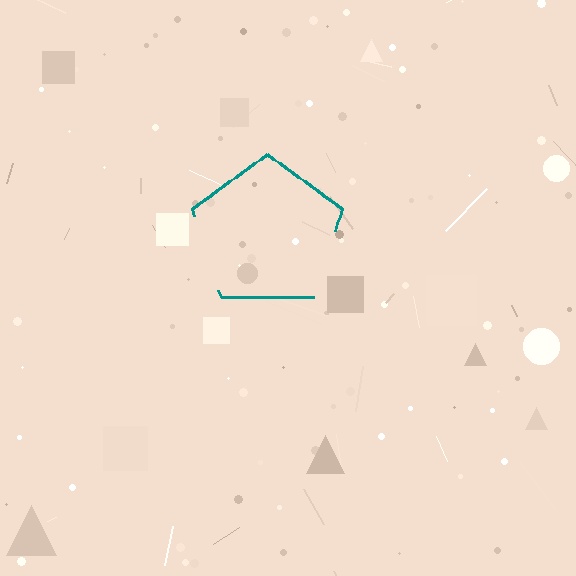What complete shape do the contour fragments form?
The contour fragments form a pentagon.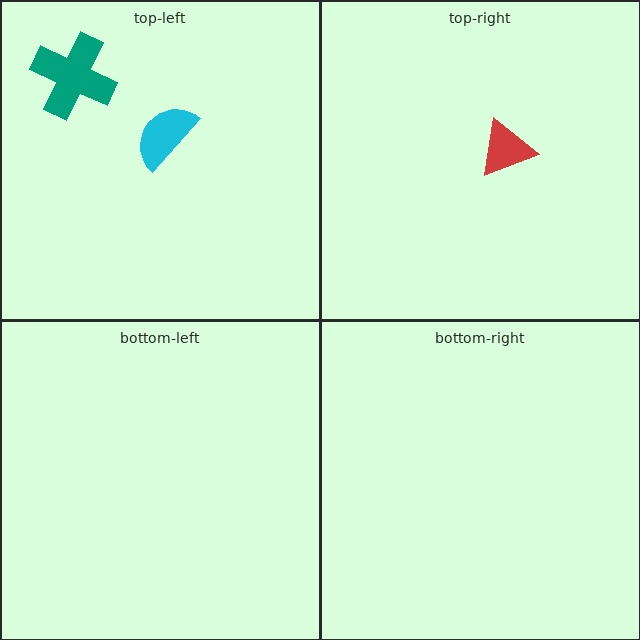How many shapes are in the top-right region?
1.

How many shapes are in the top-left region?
2.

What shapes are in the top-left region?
The teal cross, the cyan semicircle.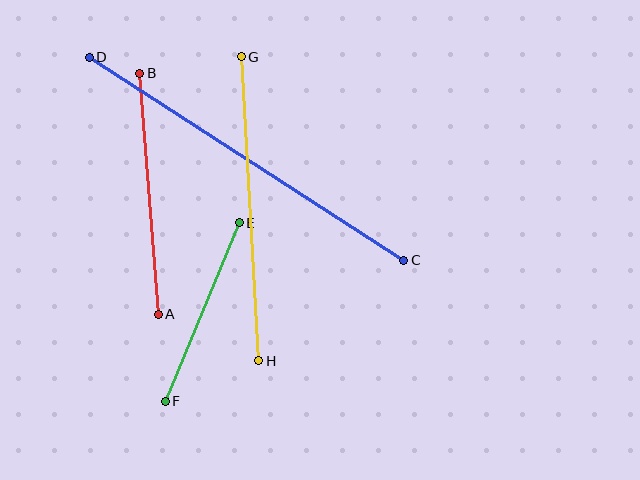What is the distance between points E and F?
The distance is approximately 193 pixels.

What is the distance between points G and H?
The distance is approximately 305 pixels.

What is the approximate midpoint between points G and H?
The midpoint is at approximately (250, 209) pixels.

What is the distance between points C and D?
The distance is approximately 374 pixels.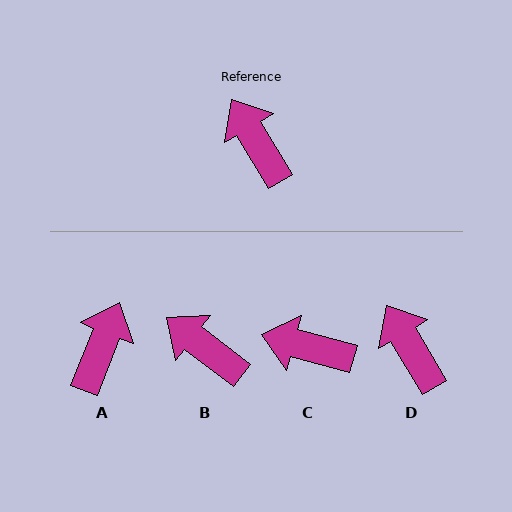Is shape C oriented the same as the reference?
No, it is off by about 44 degrees.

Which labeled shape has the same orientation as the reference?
D.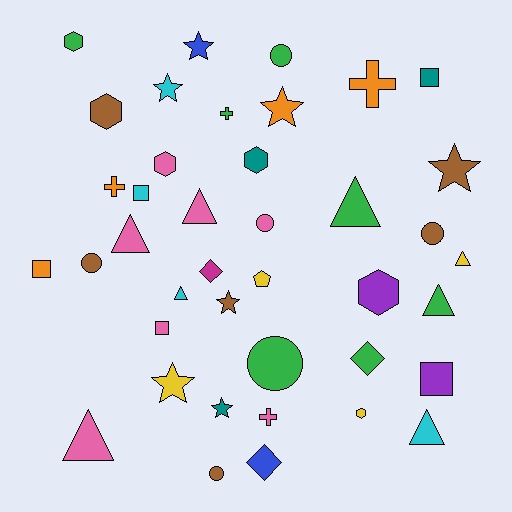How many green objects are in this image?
There are 7 green objects.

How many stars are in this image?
There are 7 stars.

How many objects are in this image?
There are 40 objects.